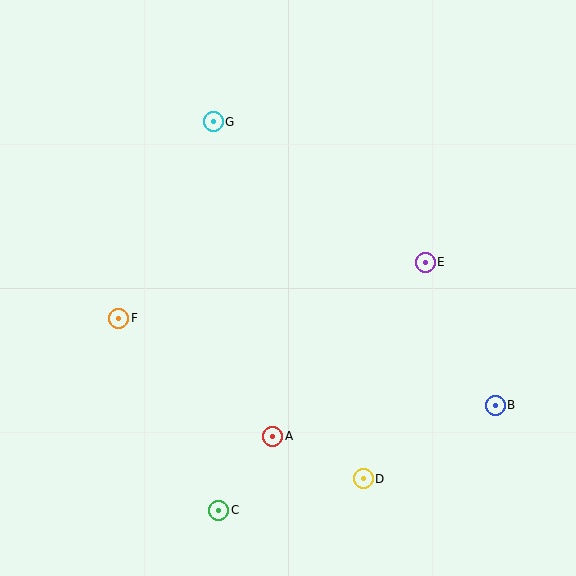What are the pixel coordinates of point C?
Point C is at (219, 510).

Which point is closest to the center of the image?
Point E at (425, 262) is closest to the center.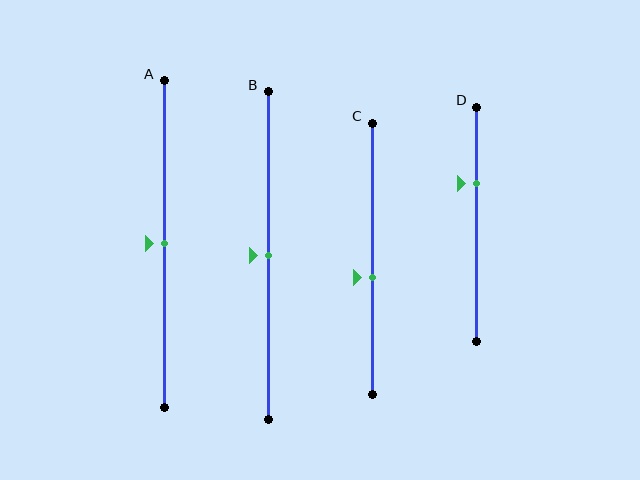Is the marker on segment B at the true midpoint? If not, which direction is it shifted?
Yes, the marker on segment B is at the true midpoint.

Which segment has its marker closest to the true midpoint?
Segment A has its marker closest to the true midpoint.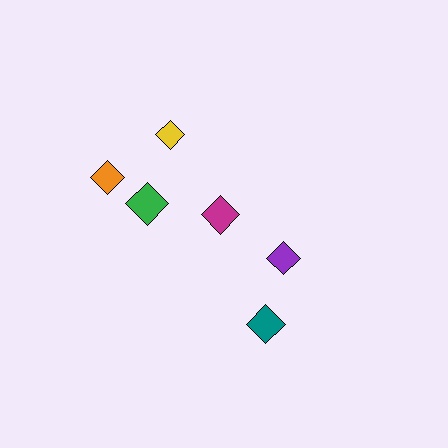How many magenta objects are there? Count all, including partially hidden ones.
There is 1 magenta object.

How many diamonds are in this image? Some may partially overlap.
There are 6 diamonds.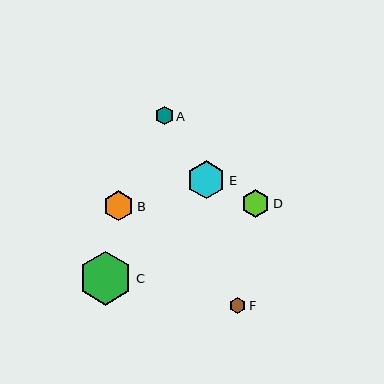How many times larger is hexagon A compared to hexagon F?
Hexagon A is approximately 1.1 times the size of hexagon F.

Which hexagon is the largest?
Hexagon C is the largest with a size of approximately 54 pixels.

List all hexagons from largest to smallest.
From largest to smallest: C, E, B, D, A, F.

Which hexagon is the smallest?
Hexagon F is the smallest with a size of approximately 16 pixels.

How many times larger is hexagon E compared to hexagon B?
Hexagon E is approximately 1.3 times the size of hexagon B.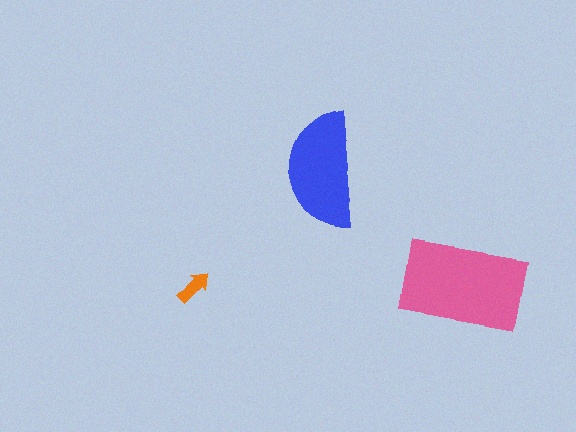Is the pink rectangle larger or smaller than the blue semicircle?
Larger.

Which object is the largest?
The pink rectangle.